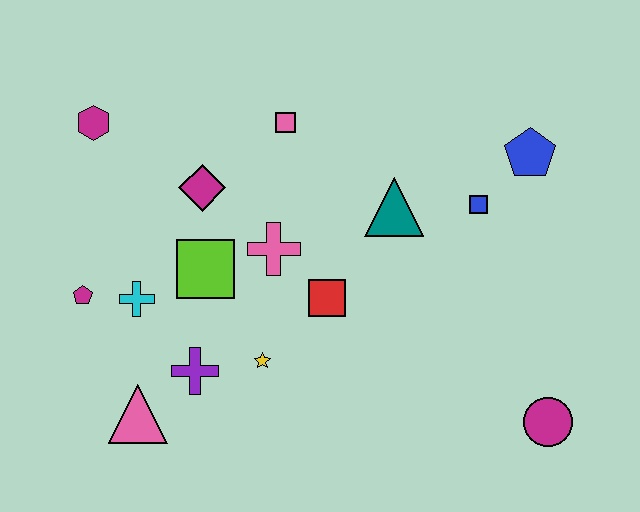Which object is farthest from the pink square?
The magenta circle is farthest from the pink square.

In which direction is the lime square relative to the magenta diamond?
The lime square is below the magenta diamond.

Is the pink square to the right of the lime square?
Yes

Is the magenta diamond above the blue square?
Yes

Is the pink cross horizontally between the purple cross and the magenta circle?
Yes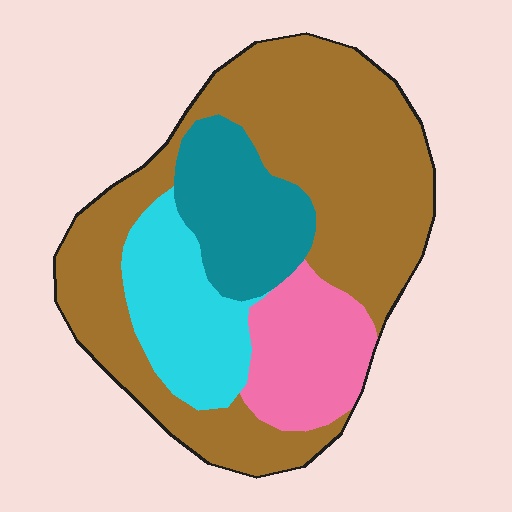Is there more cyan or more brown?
Brown.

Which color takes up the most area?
Brown, at roughly 55%.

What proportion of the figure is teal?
Teal covers roughly 15% of the figure.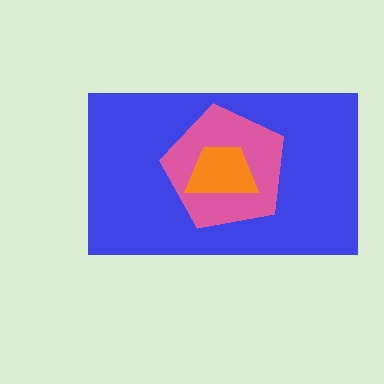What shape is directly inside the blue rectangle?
The pink pentagon.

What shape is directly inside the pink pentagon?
The orange trapezoid.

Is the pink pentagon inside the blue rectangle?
Yes.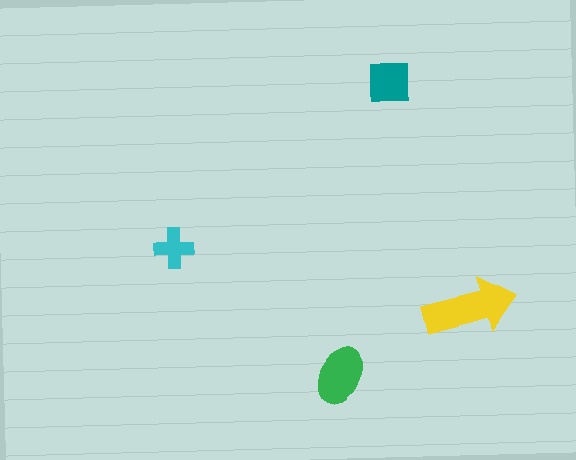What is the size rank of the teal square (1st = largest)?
3rd.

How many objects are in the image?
There are 4 objects in the image.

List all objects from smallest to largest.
The cyan cross, the teal square, the green ellipse, the yellow arrow.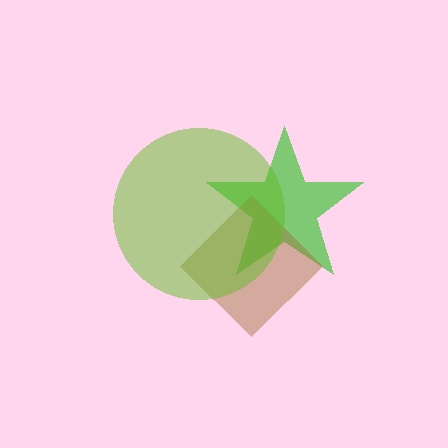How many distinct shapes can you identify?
There are 3 distinct shapes: a green star, a brown diamond, a lime circle.